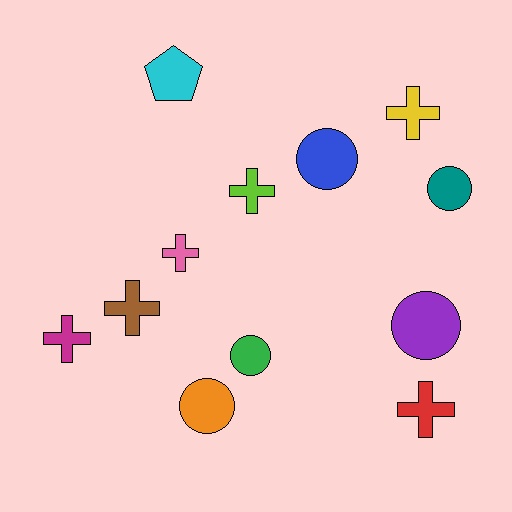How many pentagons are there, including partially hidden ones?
There is 1 pentagon.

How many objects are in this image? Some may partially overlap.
There are 12 objects.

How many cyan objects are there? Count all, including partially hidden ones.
There is 1 cyan object.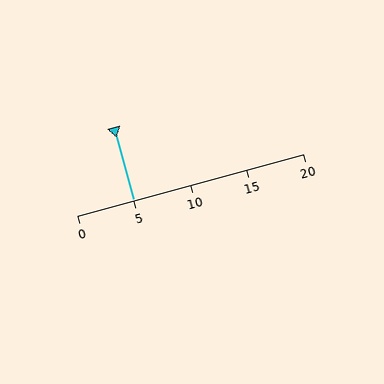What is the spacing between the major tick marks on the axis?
The major ticks are spaced 5 apart.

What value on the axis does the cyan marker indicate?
The marker indicates approximately 5.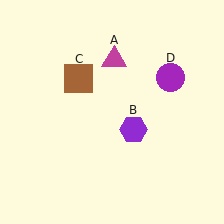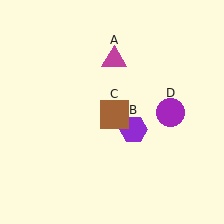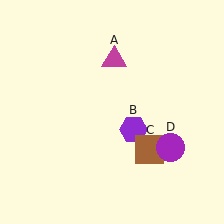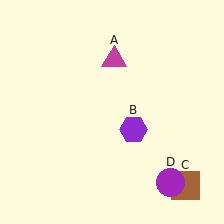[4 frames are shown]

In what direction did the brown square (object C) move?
The brown square (object C) moved down and to the right.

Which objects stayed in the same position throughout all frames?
Magenta triangle (object A) and purple hexagon (object B) remained stationary.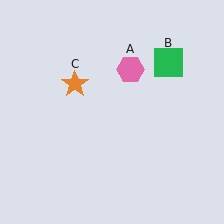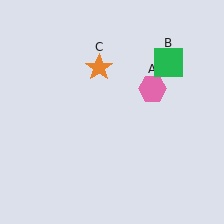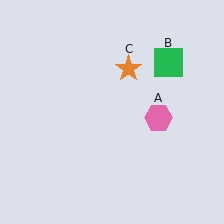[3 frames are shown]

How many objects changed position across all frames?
2 objects changed position: pink hexagon (object A), orange star (object C).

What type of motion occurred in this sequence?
The pink hexagon (object A), orange star (object C) rotated clockwise around the center of the scene.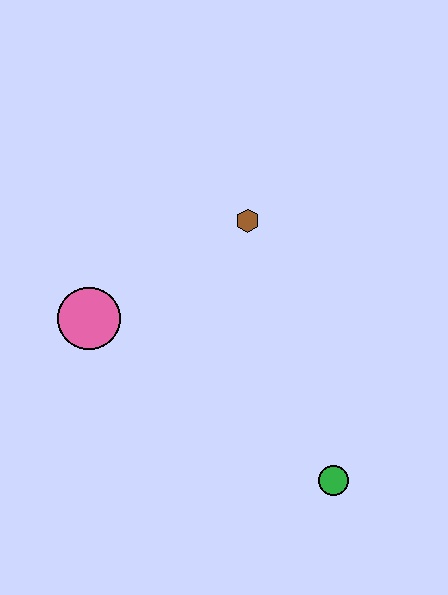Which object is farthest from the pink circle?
The green circle is farthest from the pink circle.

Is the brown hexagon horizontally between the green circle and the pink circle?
Yes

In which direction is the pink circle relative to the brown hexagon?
The pink circle is to the left of the brown hexagon.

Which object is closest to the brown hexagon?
The pink circle is closest to the brown hexagon.